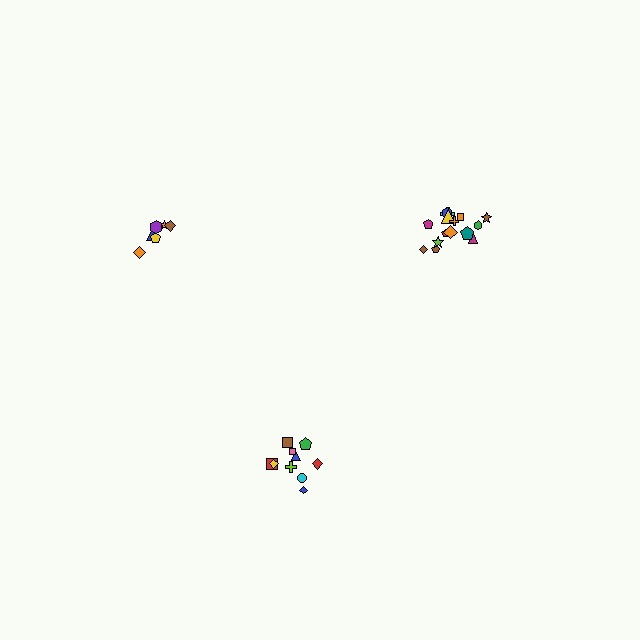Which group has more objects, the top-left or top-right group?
The top-right group.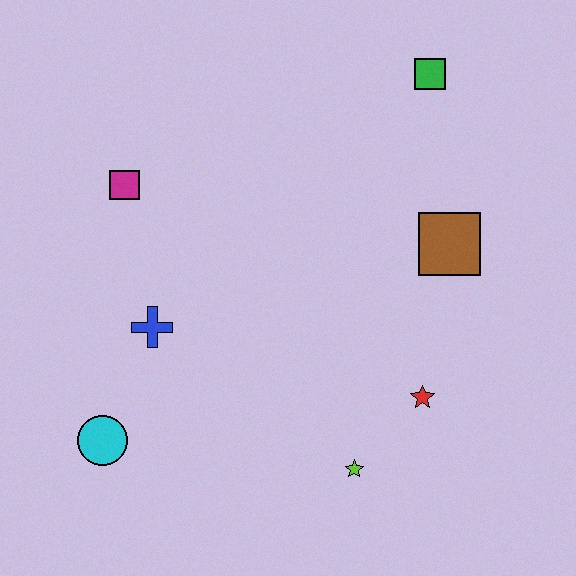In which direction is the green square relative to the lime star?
The green square is above the lime star.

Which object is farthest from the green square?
The cyan circle is farthest from the green square.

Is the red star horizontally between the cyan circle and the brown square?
Yes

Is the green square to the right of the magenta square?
Yes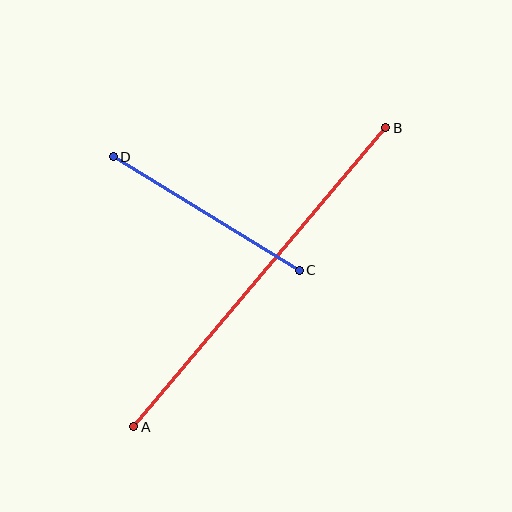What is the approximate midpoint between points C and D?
The midpoint is at approximately (206, 214) pixels.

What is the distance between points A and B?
The distance is approximately 391 pixels.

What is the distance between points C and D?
The distance is approximately 218 pixels.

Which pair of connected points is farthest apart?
Points A and B are farthest apart.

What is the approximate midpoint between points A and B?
The midpoint is at approximately (260, 277) pixels.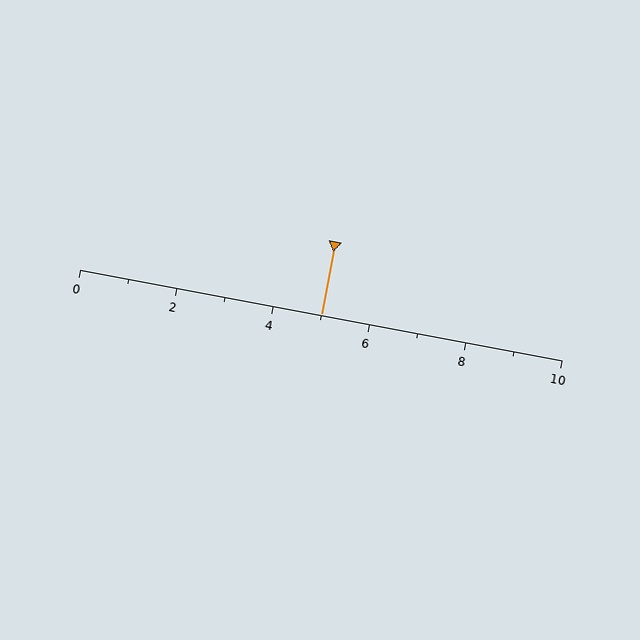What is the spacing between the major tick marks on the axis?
The major ticks are spaced 2 apart.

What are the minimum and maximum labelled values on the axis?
The axis runs from 0 to 10.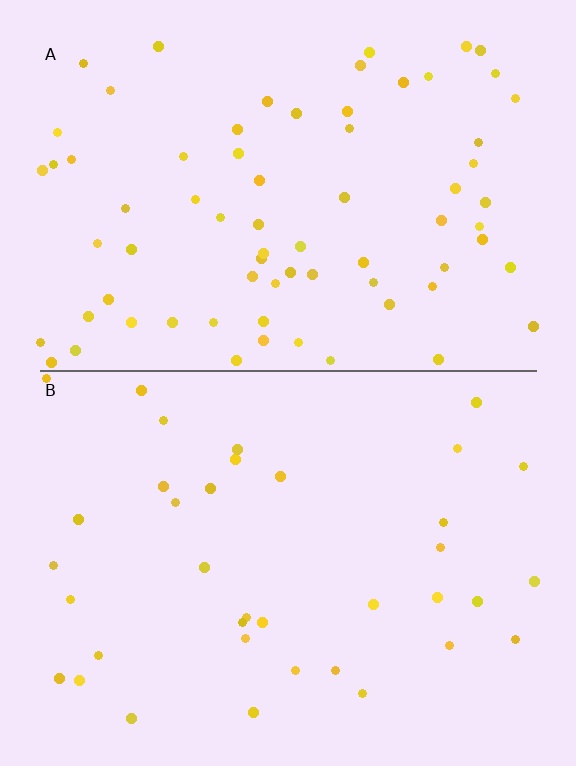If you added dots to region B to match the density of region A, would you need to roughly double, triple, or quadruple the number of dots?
Approximately double.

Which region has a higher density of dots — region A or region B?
A (the top).